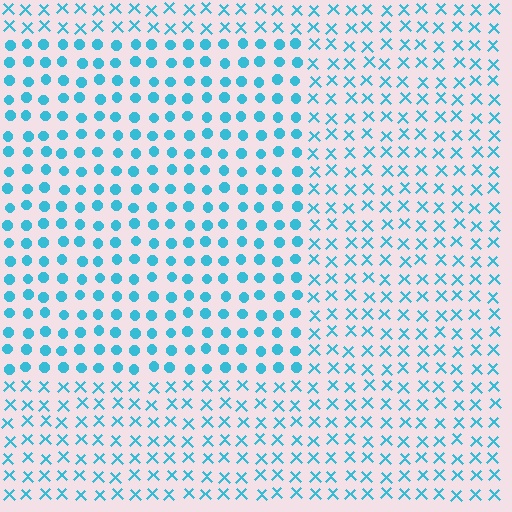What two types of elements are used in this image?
The image uses circles inside the rectangle region and X marks outside it.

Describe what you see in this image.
The image is filled with small cyan elements arranged in a uniform grid. A rectangle-shaped region contains circles, while the surrounding area contains X marks. The boundary is defined purely by the change in element shape.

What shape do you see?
I see a rectangle.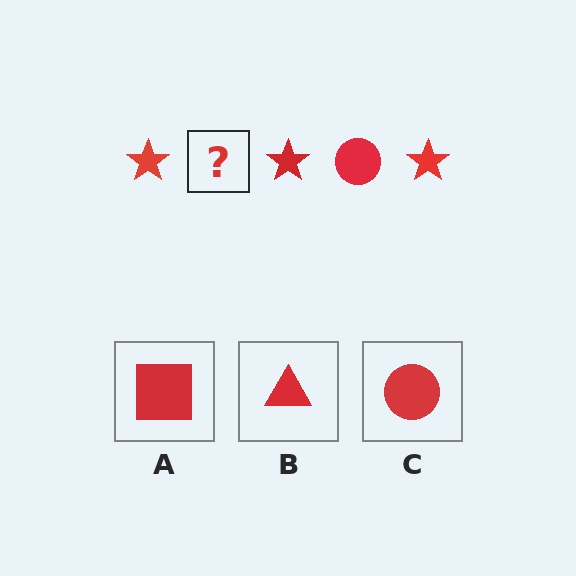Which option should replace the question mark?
Option C.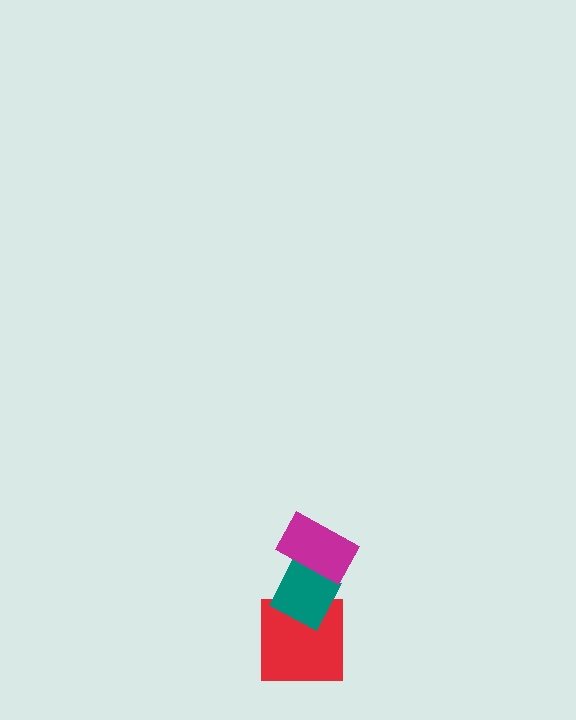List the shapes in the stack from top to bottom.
From top to bottom: the magenta rectangle, the teal diamond, the red square.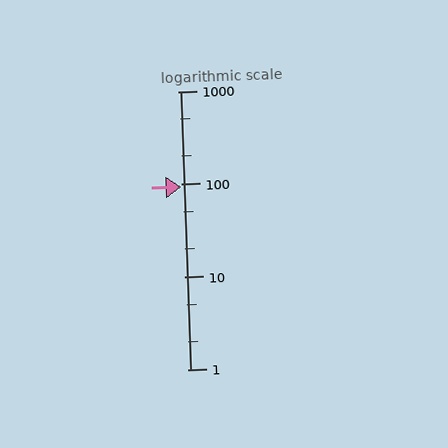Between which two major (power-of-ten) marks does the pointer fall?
The pointer is between 10 and 100.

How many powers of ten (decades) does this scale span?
The scale spans 3 decades, from 1 to 1000.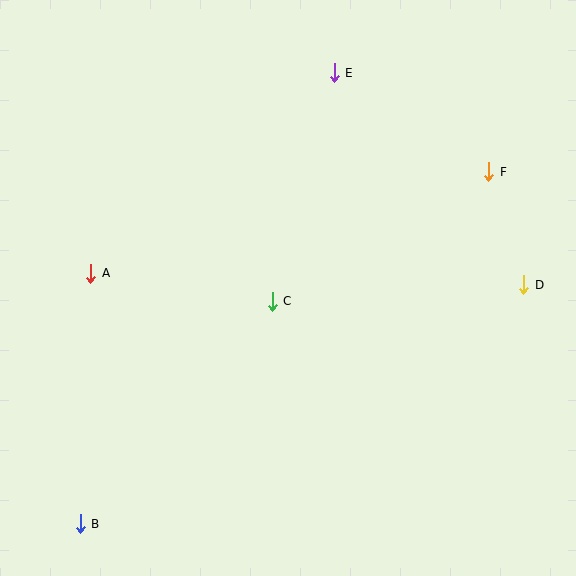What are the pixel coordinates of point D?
Point D is at (524, 285).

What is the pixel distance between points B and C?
The distance between B and C is 294 pixels.